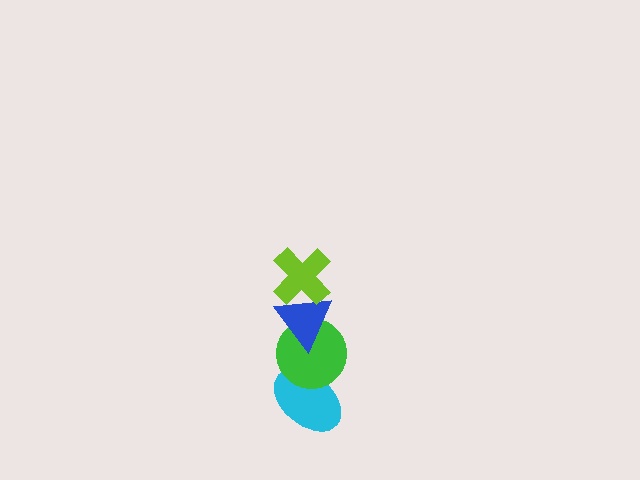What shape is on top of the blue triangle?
The lime cross is on top of the blue triangle.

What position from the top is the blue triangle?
The blue triangle is 2nd from the top.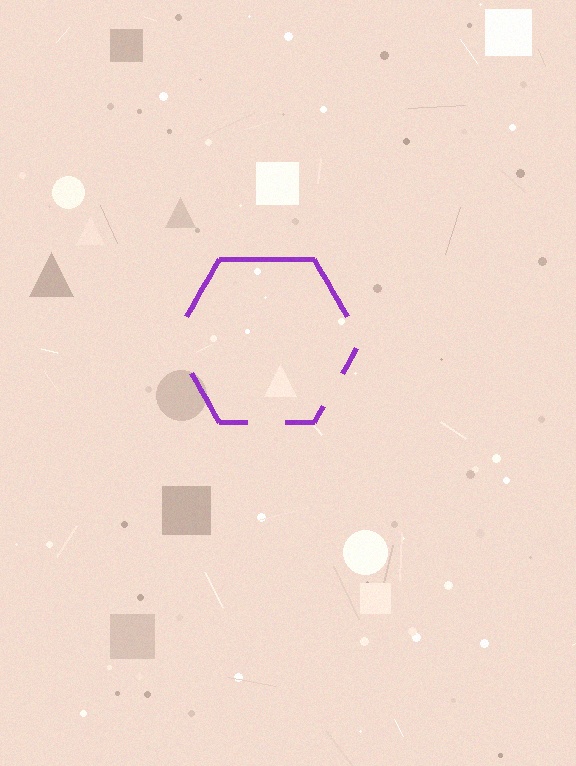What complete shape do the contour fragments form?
The contour fragments form a hexagon.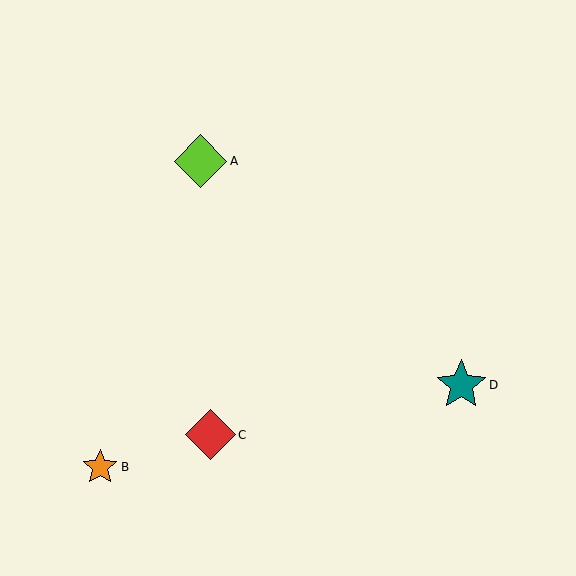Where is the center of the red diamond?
The center of the red diamond is at (210, 435).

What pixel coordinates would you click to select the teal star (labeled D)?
Click at (461, 385) to select the teal star D.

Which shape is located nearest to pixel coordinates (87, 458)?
The orange star (labeled B) at (100, 467) is nearest to that location.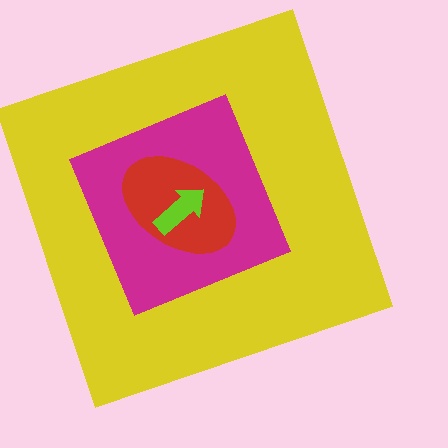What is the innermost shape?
The lime arrow.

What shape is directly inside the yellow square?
The magenta diamond.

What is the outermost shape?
The yellow square.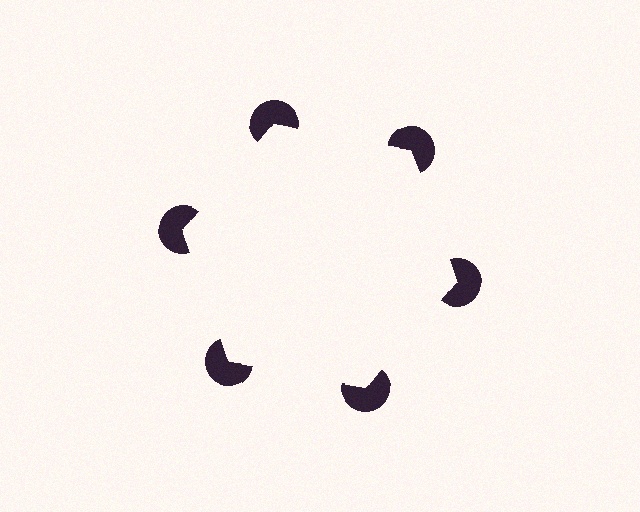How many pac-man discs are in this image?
There are 6 — one at each vertex of the illusory hexagon.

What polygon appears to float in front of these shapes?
An illusory hexagon — its edges are inferred from the aligned wedge cuts in the pac-man discs, not physically drawn.